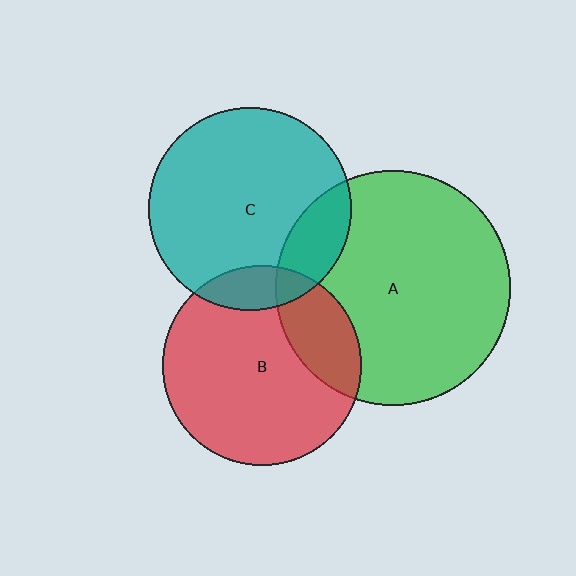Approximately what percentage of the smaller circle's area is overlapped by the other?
Approximately 15%.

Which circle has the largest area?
Circle A (green).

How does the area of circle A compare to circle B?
Approximately 1.4 times.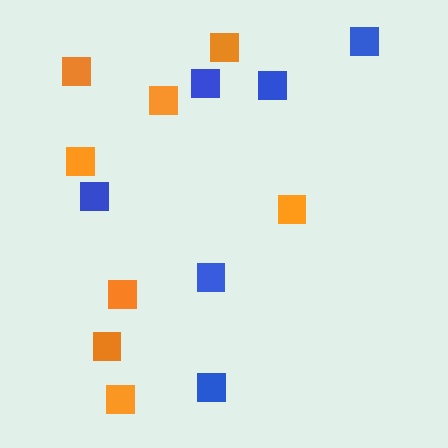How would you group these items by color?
There are 2 groups: one group of blue squares (6) and one group of orange squares (8).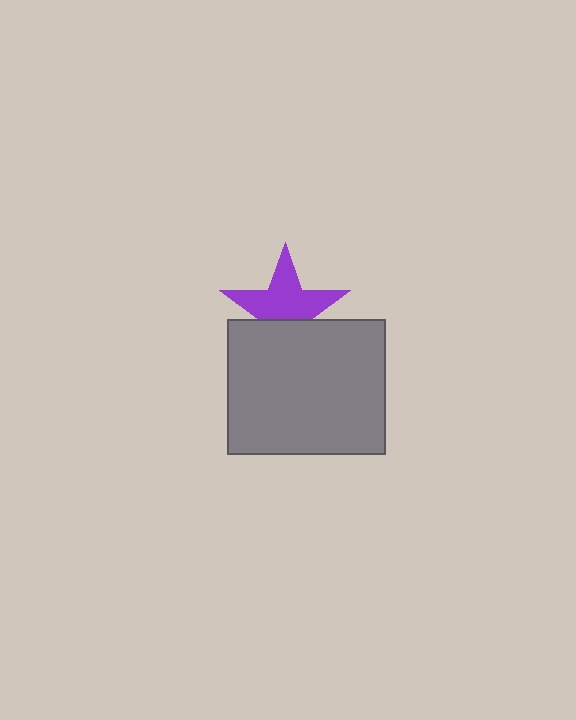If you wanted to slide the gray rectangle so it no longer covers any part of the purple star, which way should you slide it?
Slide it down — that is the most direct way to separate the two shapes.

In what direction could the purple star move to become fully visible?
The purple star could move up. That would shift it out from behind the gray rectangle entirely.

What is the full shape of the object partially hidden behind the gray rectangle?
The partially hidden object is a purple star.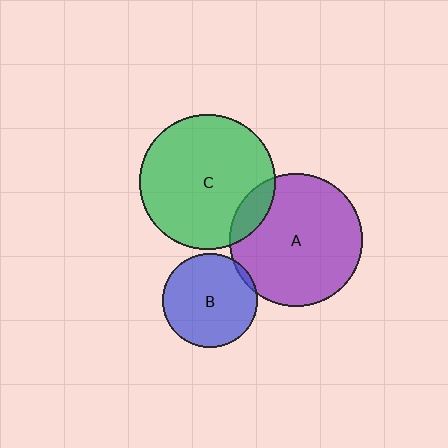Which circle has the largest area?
Circle C (green).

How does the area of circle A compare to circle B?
Approximately 2.0 times.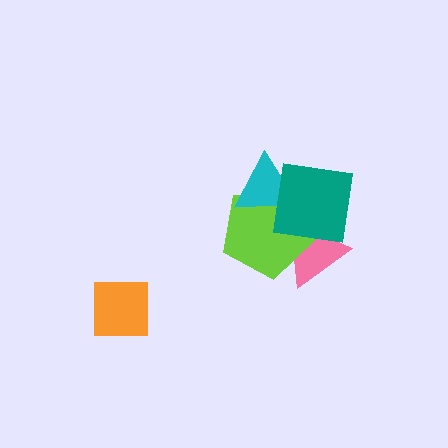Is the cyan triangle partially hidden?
Yes, it is partially covered by another shape.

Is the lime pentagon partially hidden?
Yes, it is partially covered by another shape.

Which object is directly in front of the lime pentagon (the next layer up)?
The cyan triangle is directly in front of the lime pentagon.